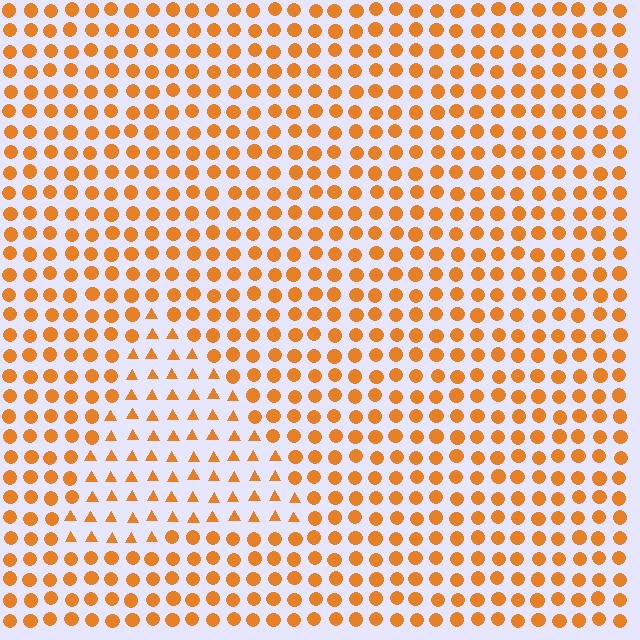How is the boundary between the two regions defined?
The boundary is defined by a change in element shape: triangles inside vs. circles outside. All elements share the same color and spacing.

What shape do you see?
I see a triangle.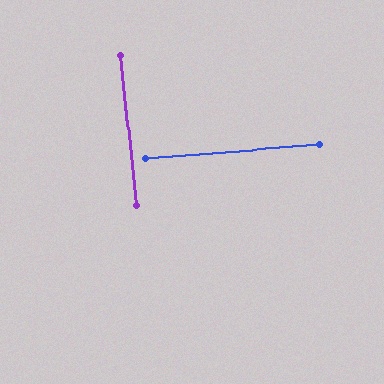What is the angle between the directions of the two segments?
Approximately 89 degrees.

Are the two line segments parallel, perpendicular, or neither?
Perpendicular — they meet at approximately 89°.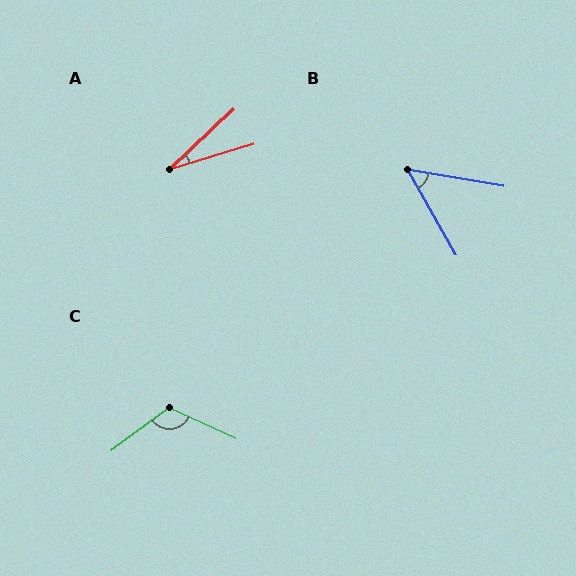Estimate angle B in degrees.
Approximately 51 degrees.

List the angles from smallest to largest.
A (27°), B (51°), C (118°).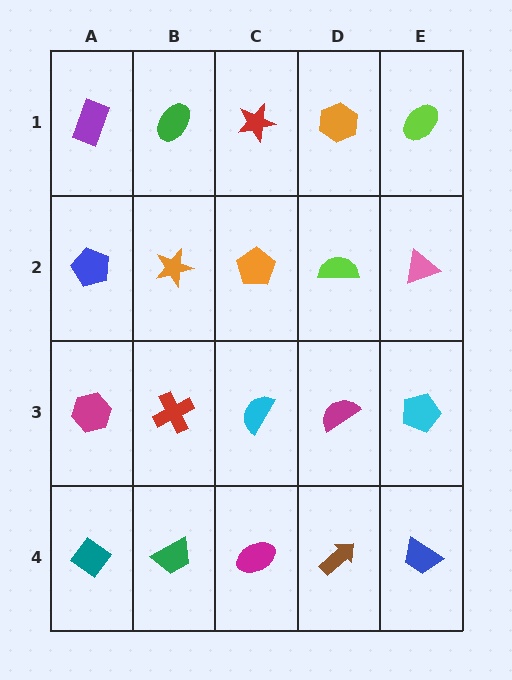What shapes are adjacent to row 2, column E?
A lime ellipse (row 1, column E), a cyan pentagon (row 3, column E), a lime semicircle (row 2, column D).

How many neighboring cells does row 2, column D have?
4.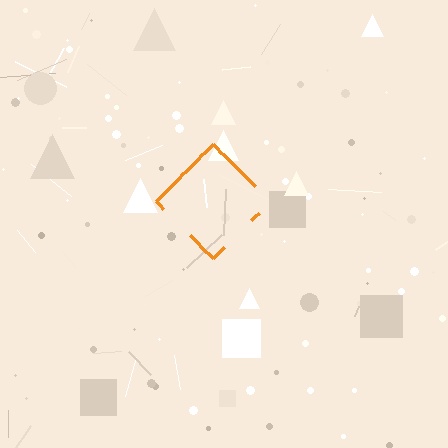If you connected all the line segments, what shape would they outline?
They would outline a diamond.